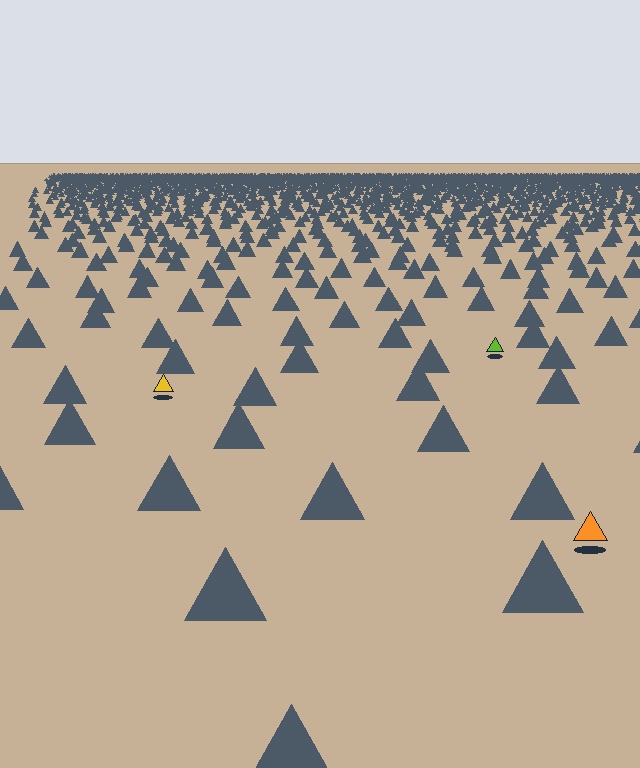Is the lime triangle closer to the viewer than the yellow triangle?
No. The yellow triangle is closer — you can tell from the texture gradient: the ground texture is coarser near it.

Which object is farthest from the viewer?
The lime triangle is farthest from the viewer. It appears smaller and the ground texture around it is denser.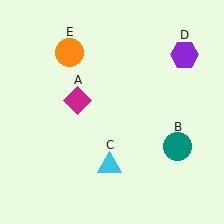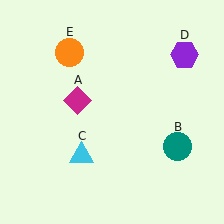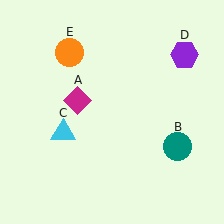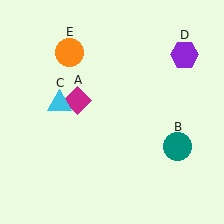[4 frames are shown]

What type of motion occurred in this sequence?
The cyan triangle (object C) rotated clockwise around the center of the scene.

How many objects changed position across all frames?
1 object changed position: cyan triangle (object C).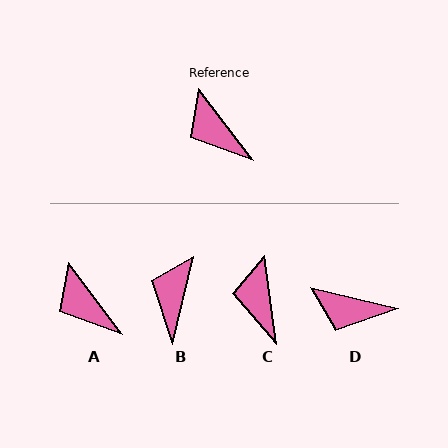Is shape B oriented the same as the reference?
No, it is off by about 51 degrees.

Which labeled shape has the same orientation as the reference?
A.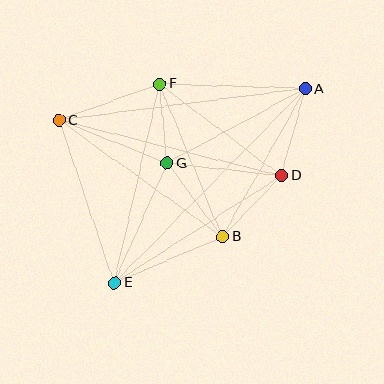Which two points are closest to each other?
Points F and G are closest to each other.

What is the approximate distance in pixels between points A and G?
The distance between A and G is approximately 157 pixels.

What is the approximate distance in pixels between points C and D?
The distance between C and D is approximately 229 pixels.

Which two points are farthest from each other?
Points A and E are farthest from each other.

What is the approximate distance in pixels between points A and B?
The distance between A and B is approximately 170 pixels.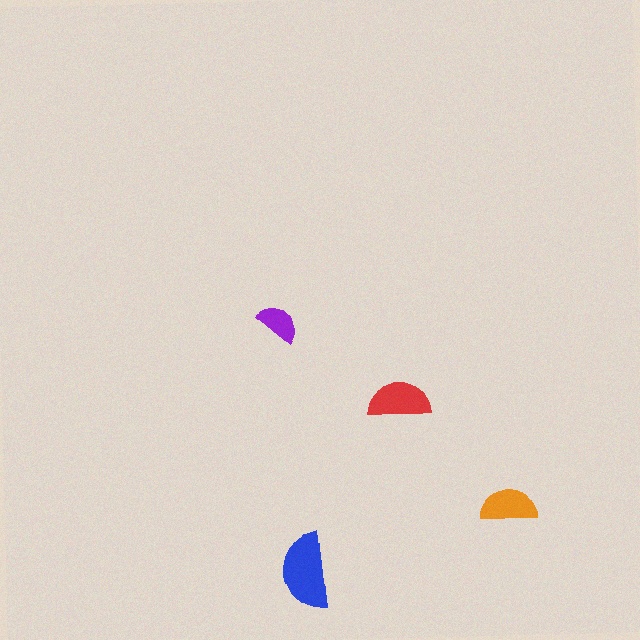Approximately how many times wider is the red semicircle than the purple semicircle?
About 1.5 times wider.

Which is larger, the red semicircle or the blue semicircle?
The blue one.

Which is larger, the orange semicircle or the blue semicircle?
The blue one.